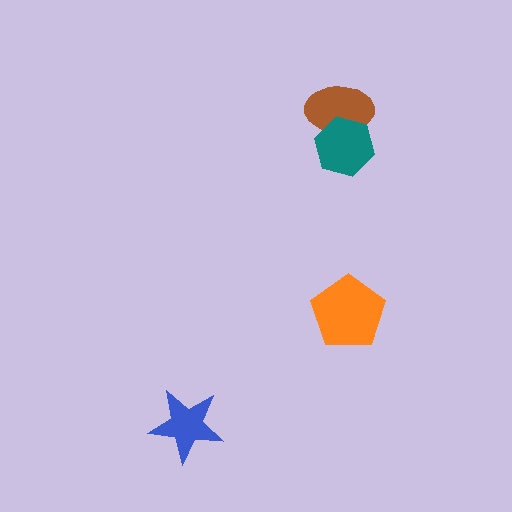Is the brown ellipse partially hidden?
Yes, it is partially covered by another shape.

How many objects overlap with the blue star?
0 objects overlap with the blue star.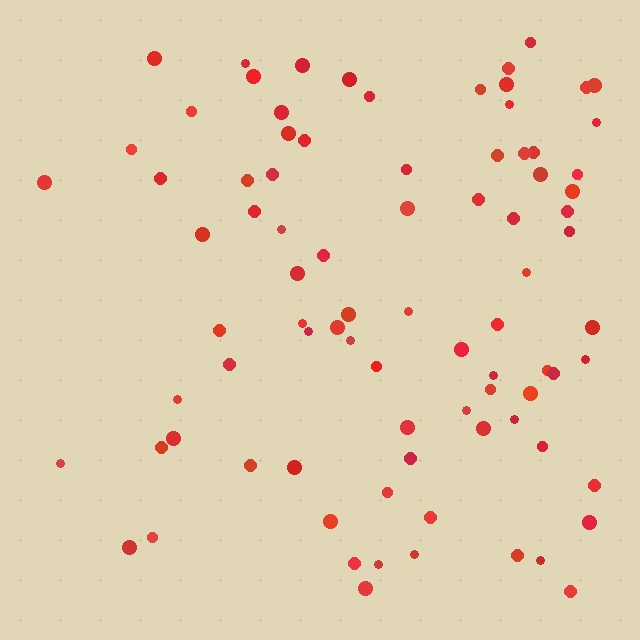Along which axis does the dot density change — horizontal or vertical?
Horizontal.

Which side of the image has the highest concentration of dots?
The right.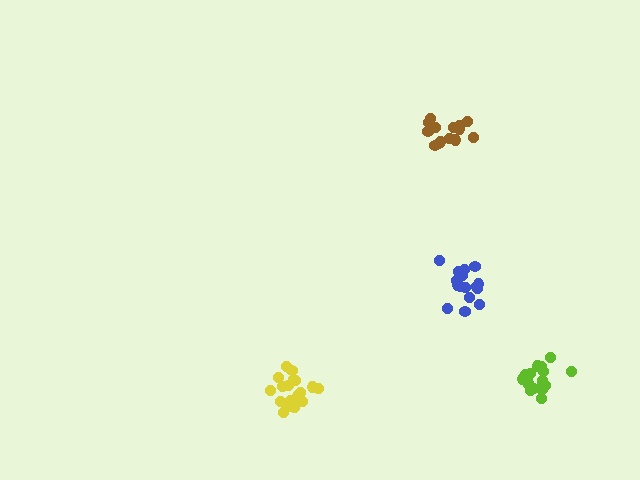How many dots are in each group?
Group 1: 15 dots, Group 2: 17 dots, Group 3: 17 dots, Group 4: 20 dots (69 total).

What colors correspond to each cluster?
The clusters are colored: brown, lime, blue, yellow.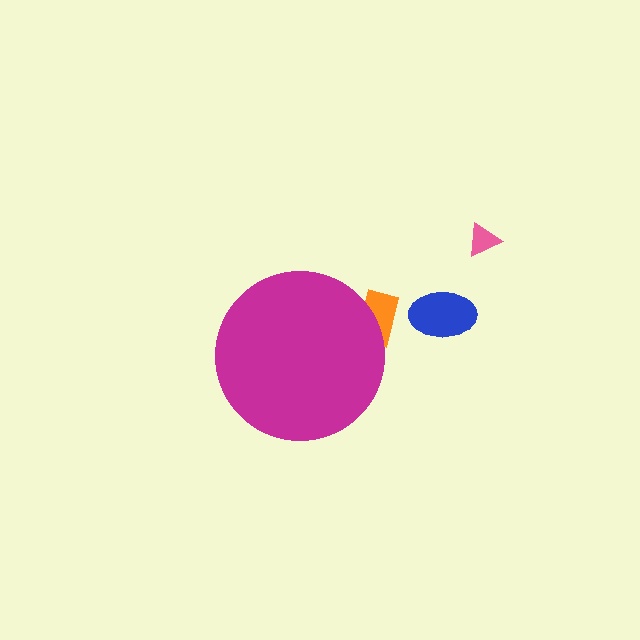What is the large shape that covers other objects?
A magenta circle.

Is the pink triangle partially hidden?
No, the pink triangle is fully visible.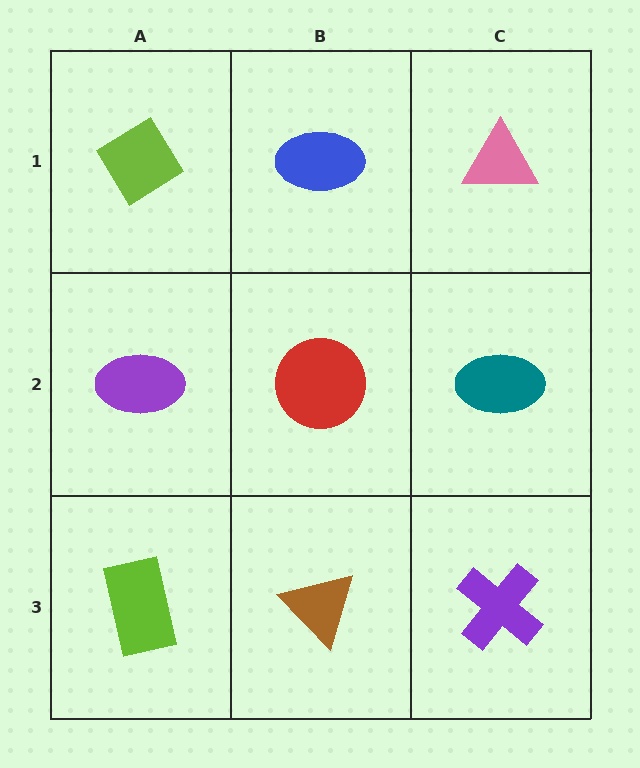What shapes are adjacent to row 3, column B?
A red circle (row 2, column B), a lime rectangle (row 3, column A), a purple cross (row 3, column C).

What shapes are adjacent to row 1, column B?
A red circle (row 2, column B), a lime diamond (row 1, column A), a pink triangle (row 1, column C).